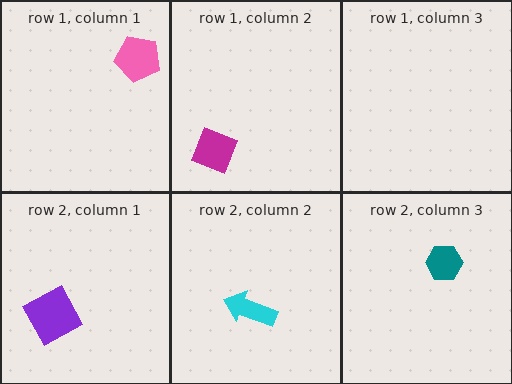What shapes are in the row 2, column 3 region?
The teal hexagon.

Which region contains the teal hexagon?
The row 2, column 3 region.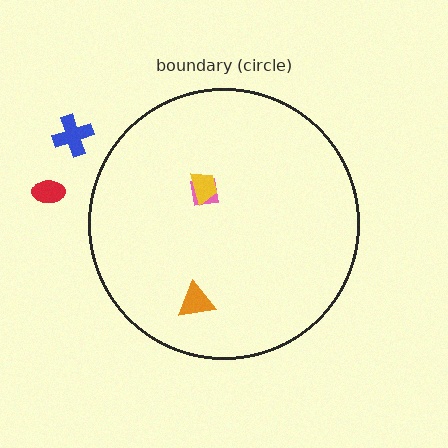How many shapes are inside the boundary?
3 inside, 2 outside.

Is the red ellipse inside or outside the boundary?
Outside.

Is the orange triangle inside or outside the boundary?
Inside.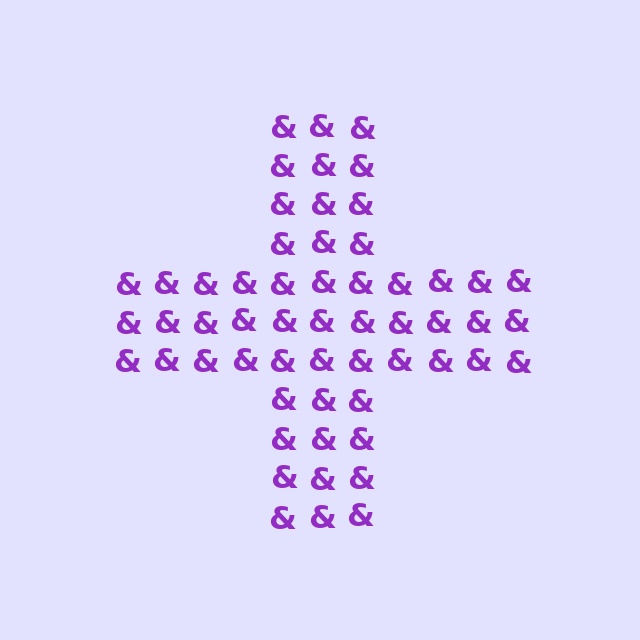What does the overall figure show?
The overall figure shows a cross.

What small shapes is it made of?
It is made of small ampersands.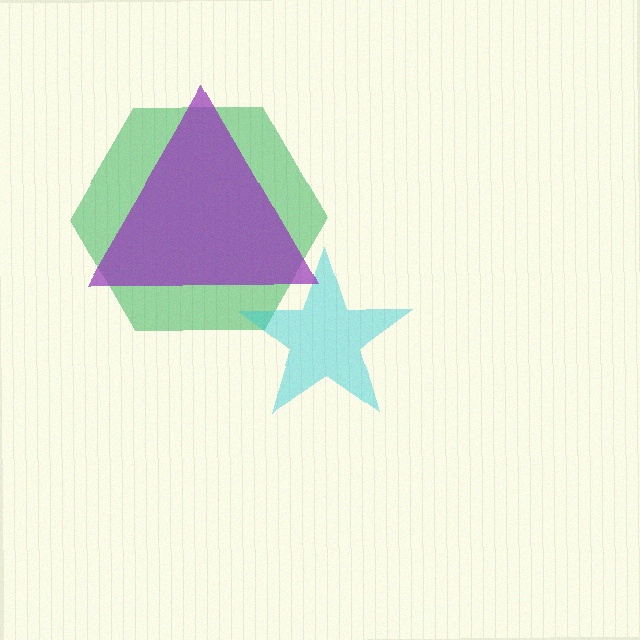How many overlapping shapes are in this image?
There are 3 overlapping shapes in the image.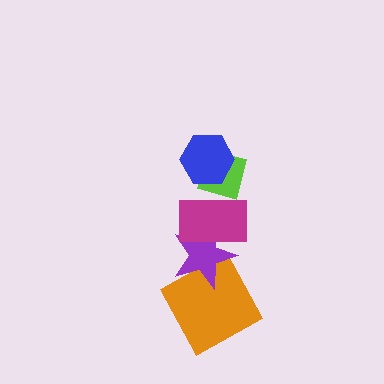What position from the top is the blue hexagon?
The blue hexagon is 1st from the top.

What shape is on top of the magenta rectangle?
The lime square is on top of the magenta rectangle.